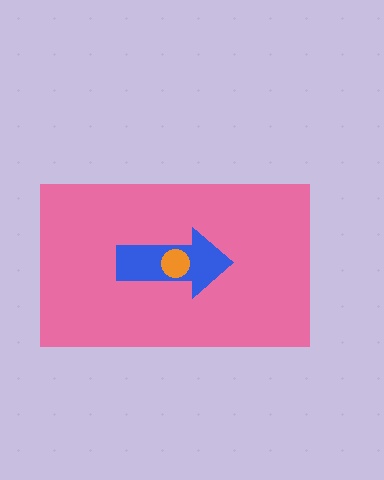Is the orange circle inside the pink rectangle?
Yes.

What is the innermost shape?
The orange circle.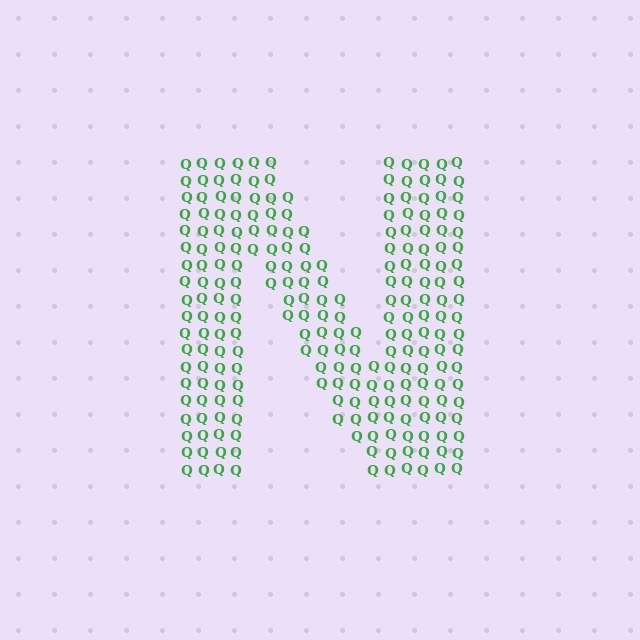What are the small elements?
The small elements are letter Q's.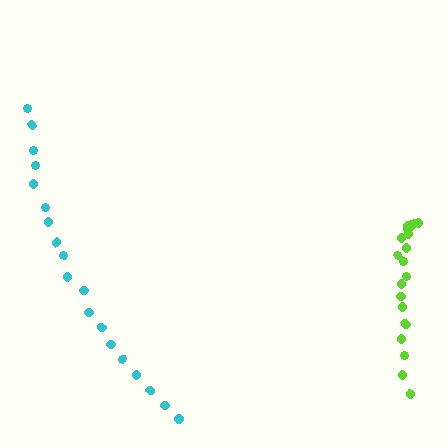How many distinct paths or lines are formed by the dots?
There are 2 distinct paths.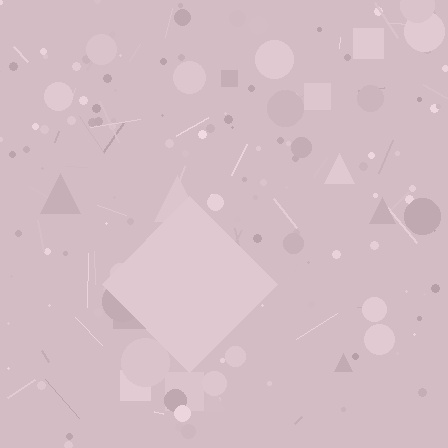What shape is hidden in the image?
A diamond is hidden in the image.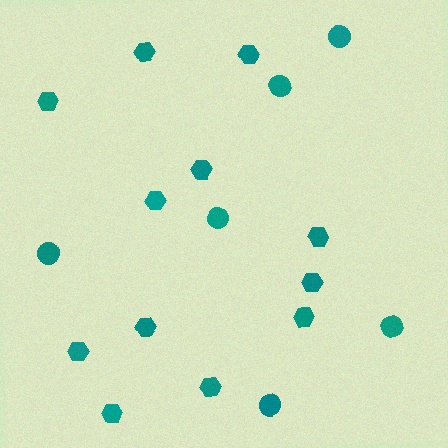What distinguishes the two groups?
There are 2 groups: one group of circles (6) and one group of hexagons (12).